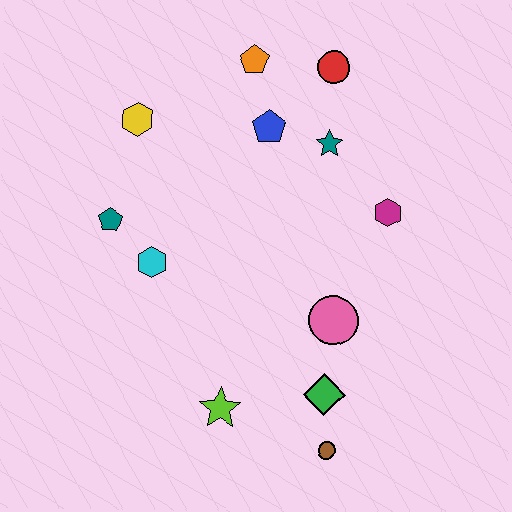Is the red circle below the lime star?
No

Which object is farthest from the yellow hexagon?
The brown circle is farthest from the yellow hexagon.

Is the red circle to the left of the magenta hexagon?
Yes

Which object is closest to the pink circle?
The green diamond is closest to the pink circle.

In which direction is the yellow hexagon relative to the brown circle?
The yellow hexagon is above the brown circle.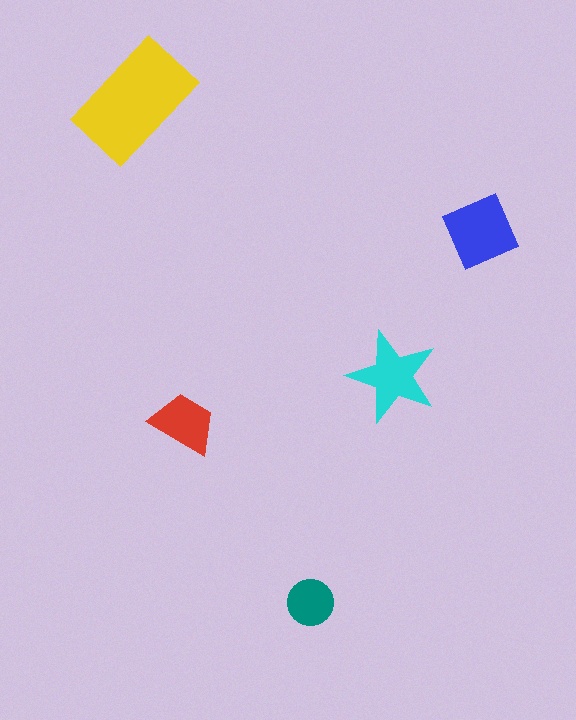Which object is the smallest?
The teal circle.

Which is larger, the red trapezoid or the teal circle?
The red trapezoid.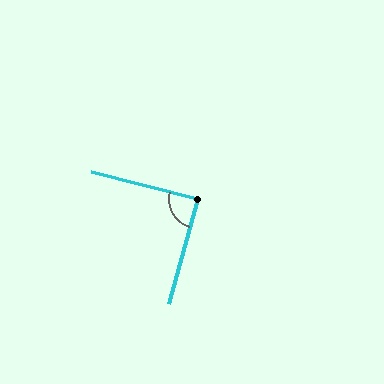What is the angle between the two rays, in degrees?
Approximately 89 degrees.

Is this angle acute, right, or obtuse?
It is approximately a right angle.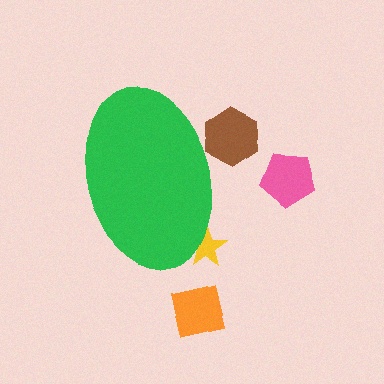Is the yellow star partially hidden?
Yes, the yellow star is partially hidden behind the green ellipse.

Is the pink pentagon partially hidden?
No, the pink pentagon is fully visible.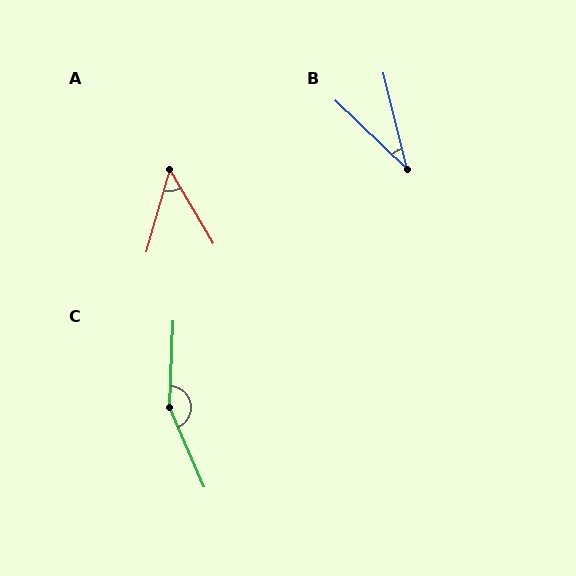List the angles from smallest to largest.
B (32°), A (47°), C (154°).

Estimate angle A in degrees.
Approximately 47 degrees.